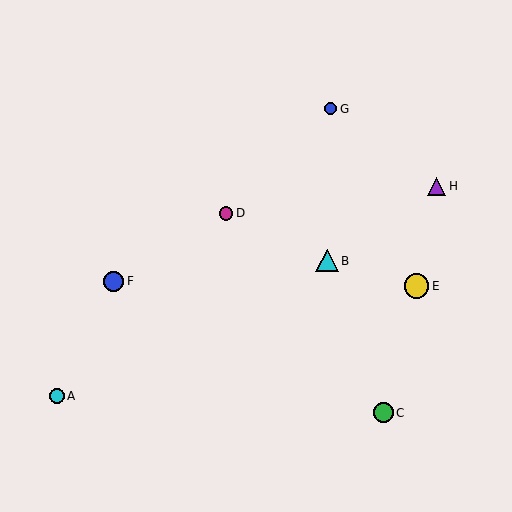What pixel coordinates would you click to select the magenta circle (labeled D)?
Click at (226, 214) to select the magenta circle D.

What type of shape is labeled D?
Shape D is a magenta circle.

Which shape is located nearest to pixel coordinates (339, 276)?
The cyan triangle (labeled B) at (327, 261) is nearest to that location.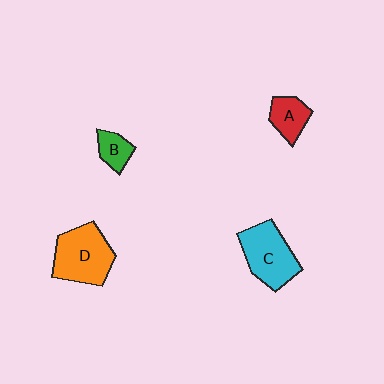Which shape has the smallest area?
Shape B (green).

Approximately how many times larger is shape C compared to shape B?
Approximately 2.5 times.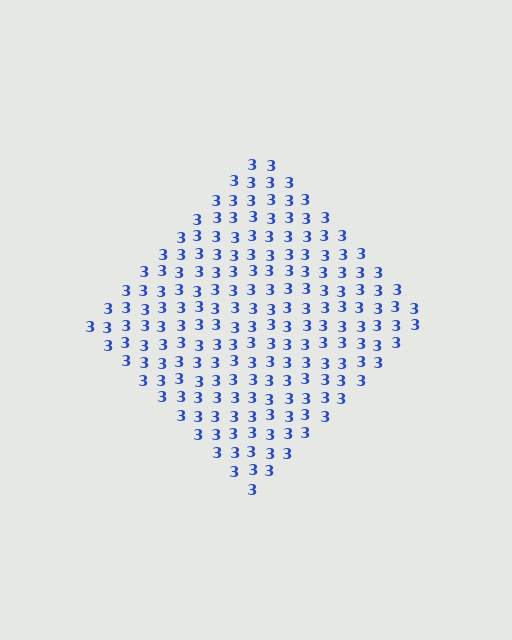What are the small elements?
The small elements are digit 3's.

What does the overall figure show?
The overall figure shows a diamond.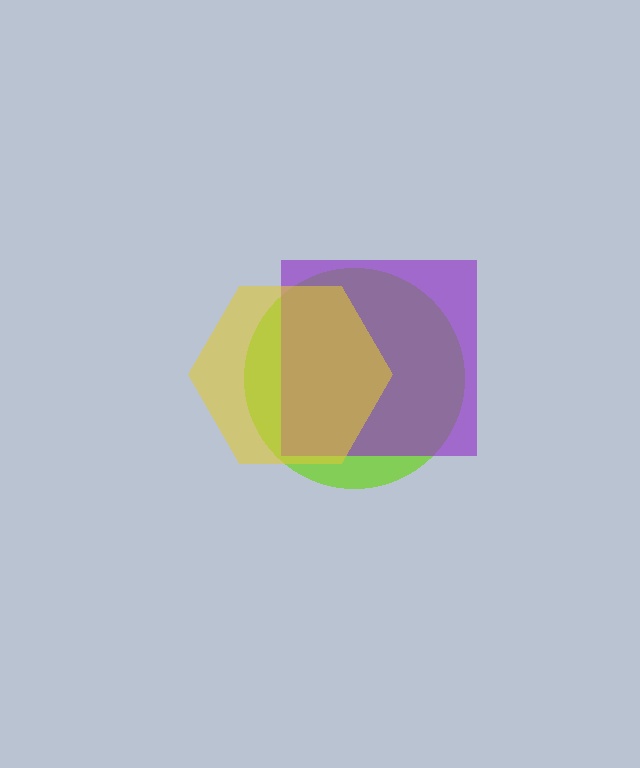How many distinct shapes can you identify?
There are 3 distinct shapes: a lime circle, a purple square, a yellow hexagon.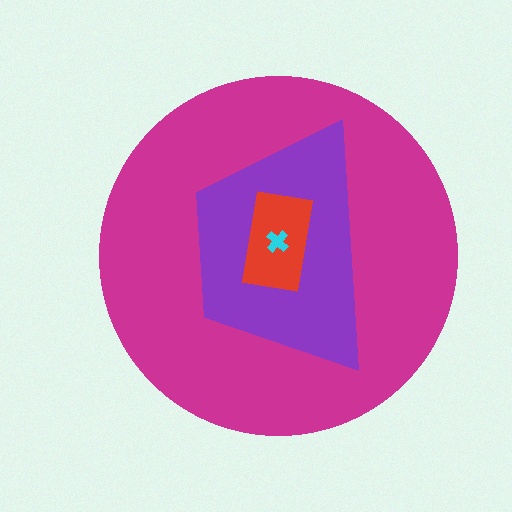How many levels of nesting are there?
4.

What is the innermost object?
The cyan cross.